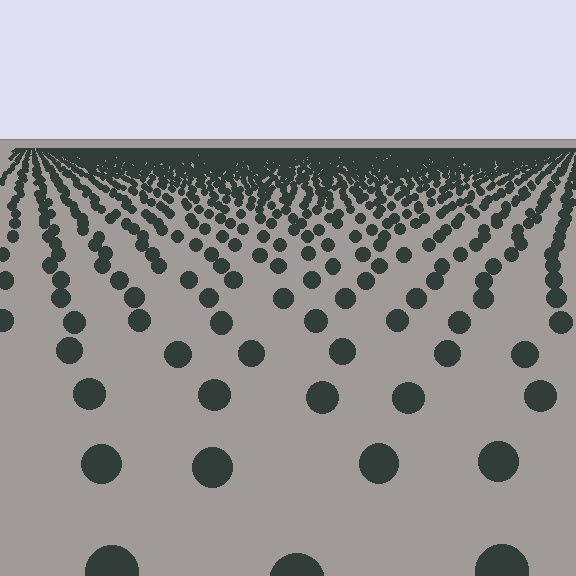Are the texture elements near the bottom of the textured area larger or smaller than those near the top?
Larger. Near the bottom, elements are closer to the viewer and appear at a bigger on-screen size.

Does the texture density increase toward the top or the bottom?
Density increases toward the top.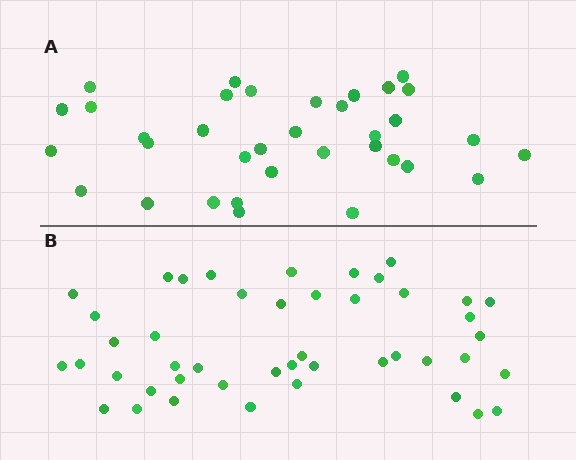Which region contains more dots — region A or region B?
Region B (the bottom region) has more dots.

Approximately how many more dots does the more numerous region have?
Region B has roughly 10 or so more dots than region A.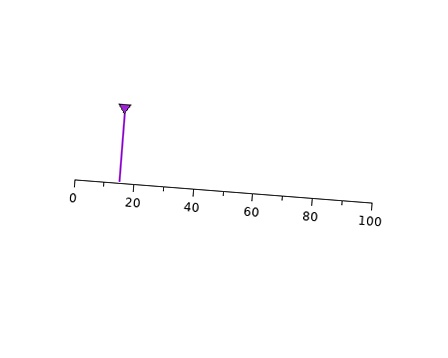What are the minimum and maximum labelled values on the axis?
The axis runs from 0 to 100.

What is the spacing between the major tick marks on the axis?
The major ticks are spaced 20 apart.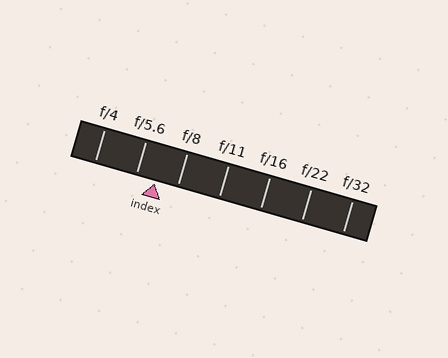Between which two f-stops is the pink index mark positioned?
The index mark is between f/5.6 and f/8.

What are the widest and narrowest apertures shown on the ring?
The widest aperture shown is f/4 and the narrowest is f/32.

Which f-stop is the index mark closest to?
The index mark is closest to f/5.6.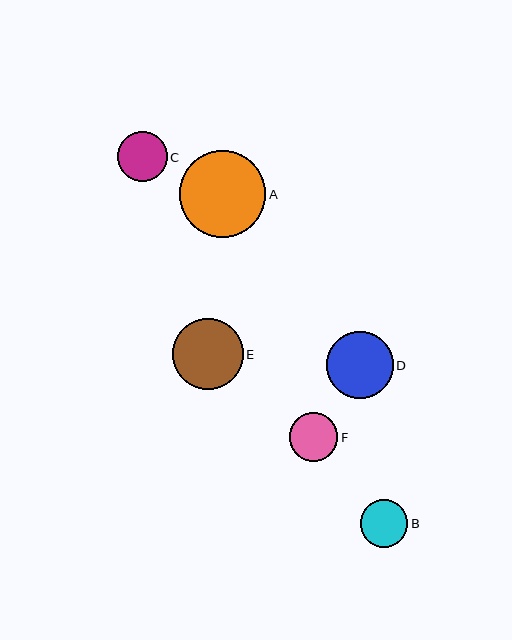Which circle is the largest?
Circle A is the largest with a size of approximately 87 pixels.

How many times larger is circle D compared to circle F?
Circle D is approximately 1.4 times the size of circle F.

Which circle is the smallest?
Circle B is the smallest with a size of approximately 47 pixels.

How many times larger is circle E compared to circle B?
Circle E is approximately 1.5 times the size of circle B.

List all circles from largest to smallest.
From largest to smallest: A, E, D, C, F, B.